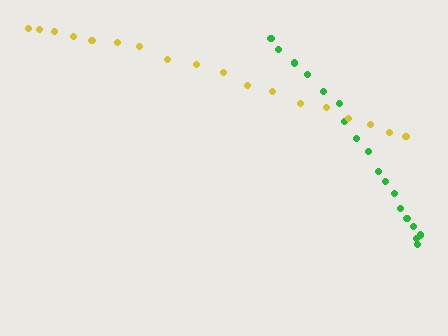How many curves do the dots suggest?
There are 2 distinct paths.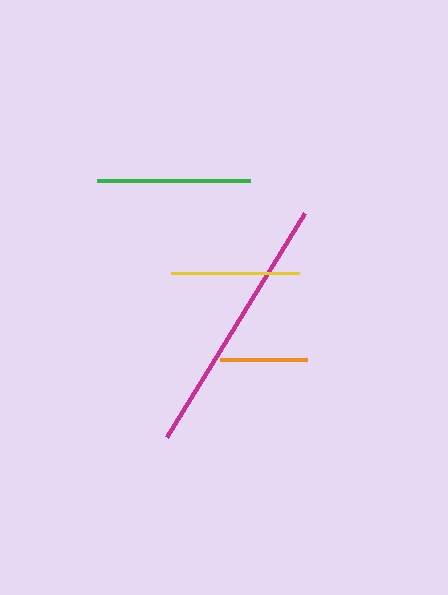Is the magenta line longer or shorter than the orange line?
The magenta line is longer than the orange line.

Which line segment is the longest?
The magenta line is the longest at approximately 263 pixels.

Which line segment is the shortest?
The orange line is the shortest at approximately 87 pixels.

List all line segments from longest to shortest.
From longest to shortest: magenta, green, yellow, orange.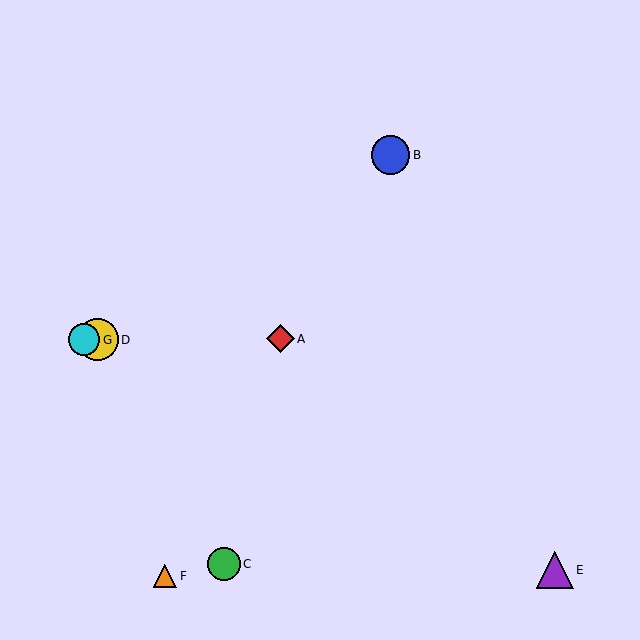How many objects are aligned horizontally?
3 objects (A, D, G) are aligned horizontally.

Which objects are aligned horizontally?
Objects A, D, G are aligned horizontally.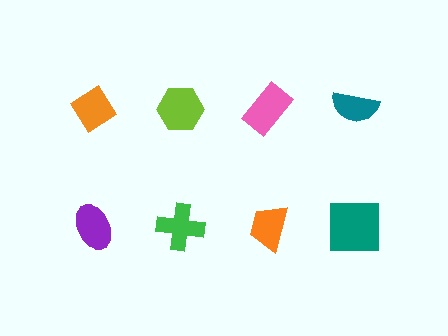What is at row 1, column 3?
A pink rectangle.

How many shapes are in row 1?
4 shapes.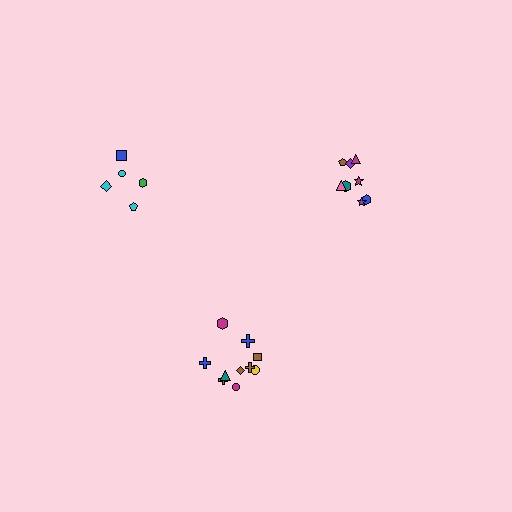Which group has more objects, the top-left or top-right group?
The top-right group.